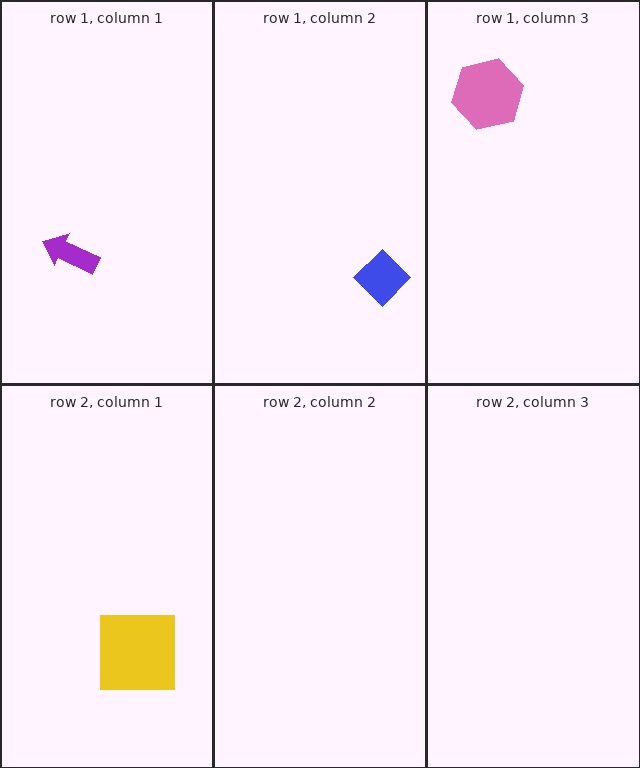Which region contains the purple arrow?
The row 1, column 1 region.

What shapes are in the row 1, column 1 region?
The purple arrow.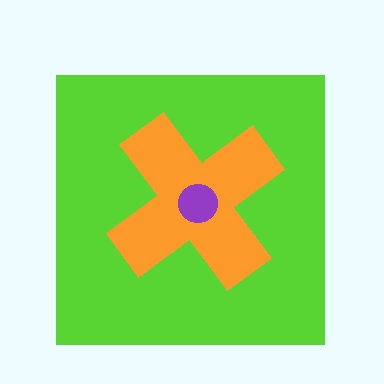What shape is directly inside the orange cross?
The purple circle.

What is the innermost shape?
The purple circle.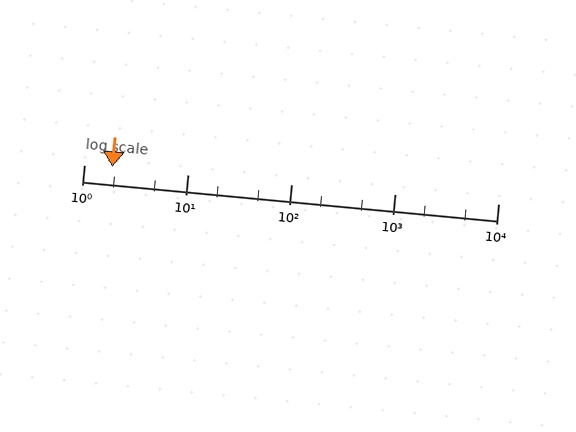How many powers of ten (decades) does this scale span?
The scale spans 4 decades, from 1 to 10000.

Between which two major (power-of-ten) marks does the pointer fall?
The pointer is between 1 and 10.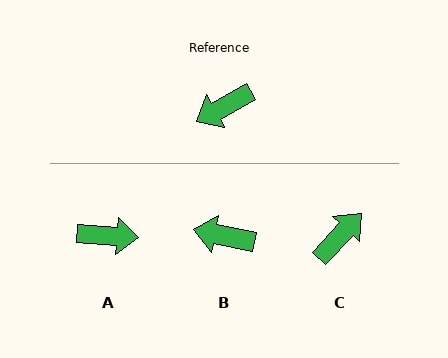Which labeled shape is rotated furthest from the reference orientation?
C, about 162 degrees away.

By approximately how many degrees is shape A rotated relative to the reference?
Approximately 147 degrees counter-clockwise.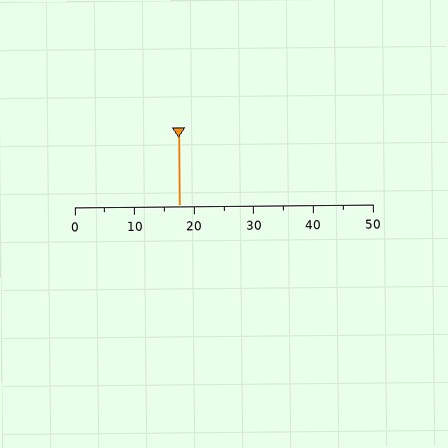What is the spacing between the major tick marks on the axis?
The major ticks are spaced 10 apart.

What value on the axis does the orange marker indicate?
The marker indicates approximately 17.5.